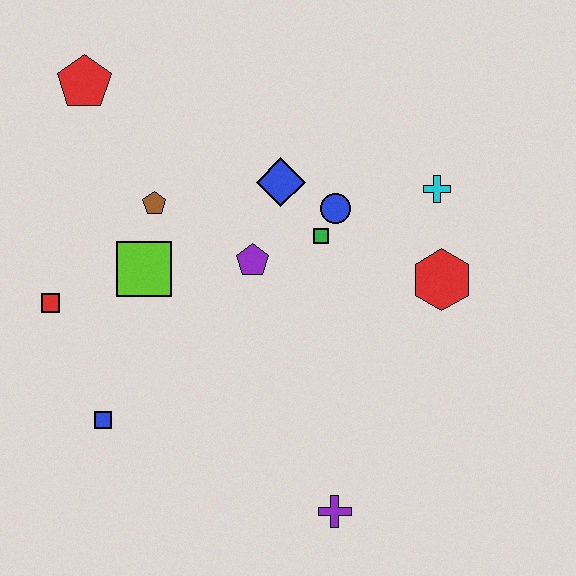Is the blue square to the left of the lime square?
Yes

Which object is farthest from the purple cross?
The red pentagon is farthest from the purple cross.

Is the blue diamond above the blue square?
Yes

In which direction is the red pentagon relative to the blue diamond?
The red pentagon is to the left of the blue diamond.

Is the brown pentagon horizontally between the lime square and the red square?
No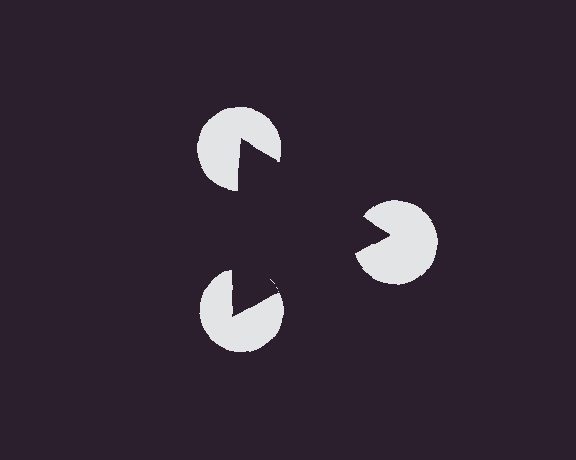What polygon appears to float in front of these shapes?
An illusory triangle — its edges are inferred from the aligned wedge cuts in the pac-man discs, not physically drawn.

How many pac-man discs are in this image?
There are 3 — one at each vertex of the illusory triangle.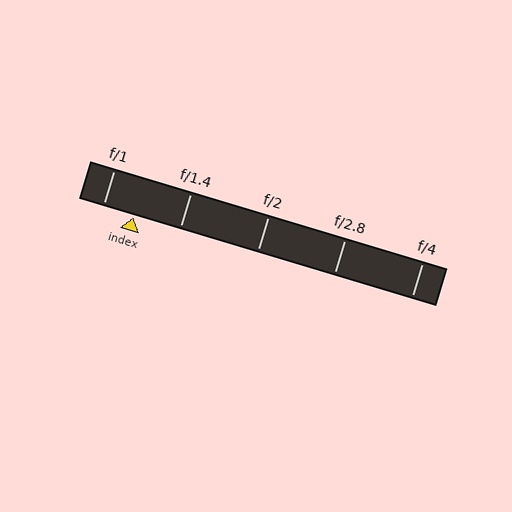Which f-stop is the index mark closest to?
The index mark is closest to f/1.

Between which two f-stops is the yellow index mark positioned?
The index mark is between f/1 and f/1.4.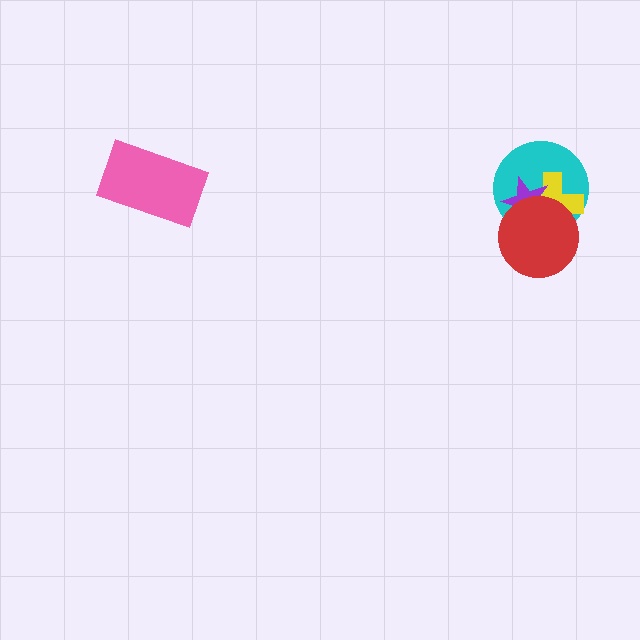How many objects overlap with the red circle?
3 objects overlap with the red circle.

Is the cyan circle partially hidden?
Yes, it is partially covered by another shape.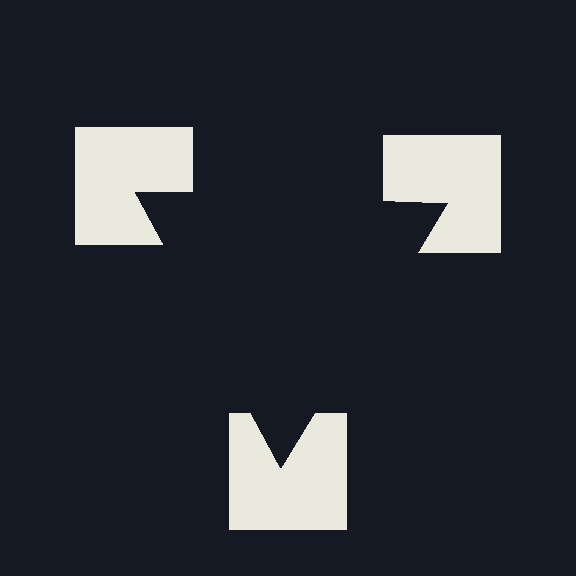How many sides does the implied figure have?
3 sides.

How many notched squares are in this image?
There are 3 — one at each vertex of the illusory triangle.